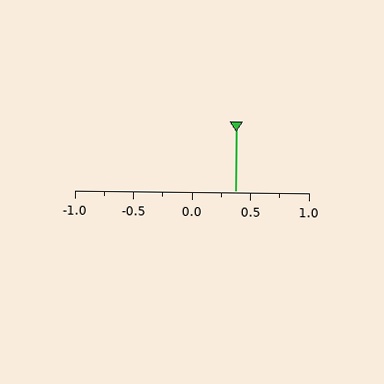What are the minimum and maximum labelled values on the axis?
The axis runs from -1.0 to 1.0.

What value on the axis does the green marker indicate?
The marker indicates approximately 0.38.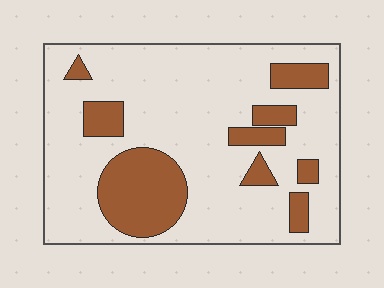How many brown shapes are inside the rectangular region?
9.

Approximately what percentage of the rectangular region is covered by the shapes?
Approximately 25%.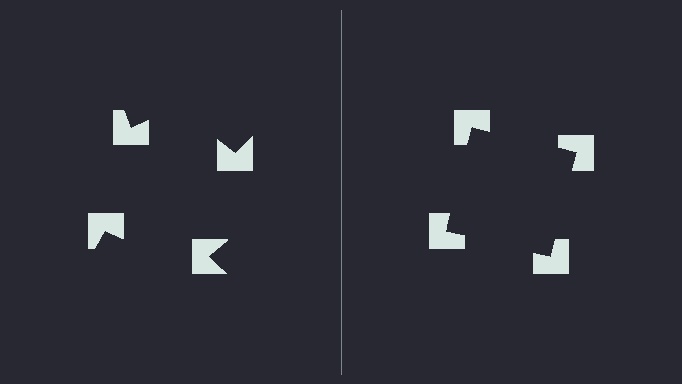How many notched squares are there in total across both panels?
8 — 4 on each side.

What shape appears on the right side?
An illusory square.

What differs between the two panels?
The notched squares are positioned identically on both sides; only the wedge orientations differ. On the right they align to a square; on the left they are misaligned.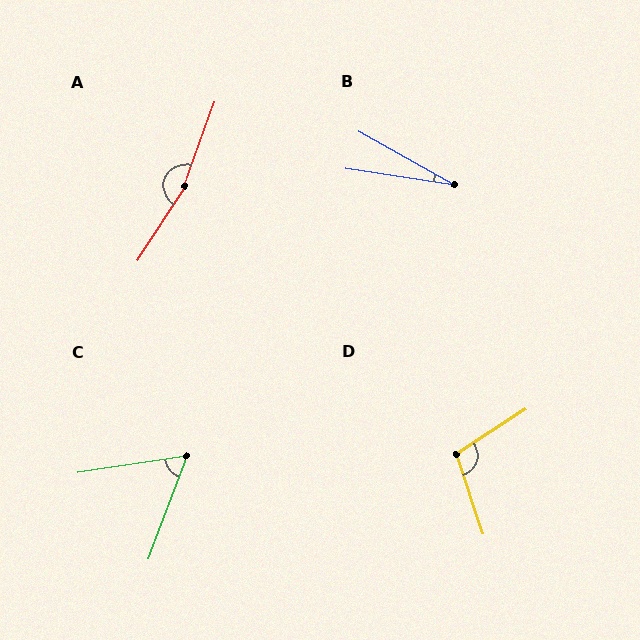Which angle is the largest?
A, at approximately 167 degrees.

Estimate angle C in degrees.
Approximately 61 degrees.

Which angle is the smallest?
B, at approximately 21 degrees.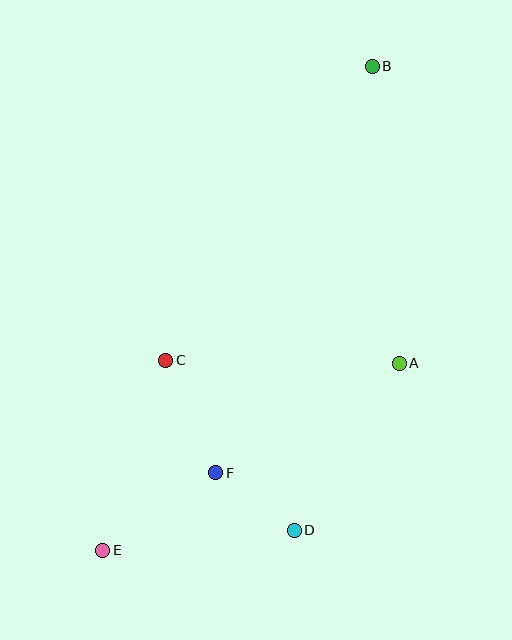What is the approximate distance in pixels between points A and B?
The distance between A and B is approximately 298 pixels.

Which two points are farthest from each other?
Points B and E are farthest from each other.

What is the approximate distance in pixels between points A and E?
The distance between A and E is approximately 351 pixels.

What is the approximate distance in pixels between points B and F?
The distance between B and F is approximately 436 pixels.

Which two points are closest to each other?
Points D and F are closest to each other.